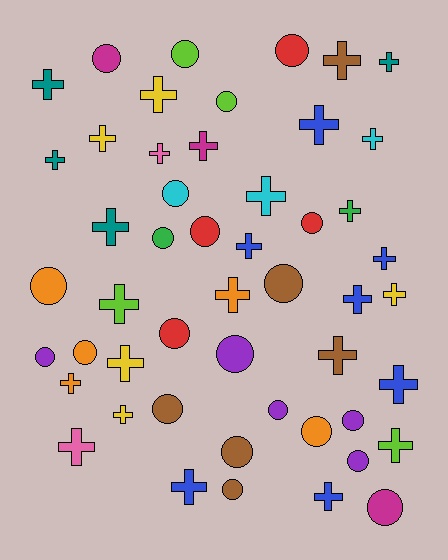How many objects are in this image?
There are 50 objects.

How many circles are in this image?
There are 22 circles.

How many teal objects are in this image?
There are 4 teal objects.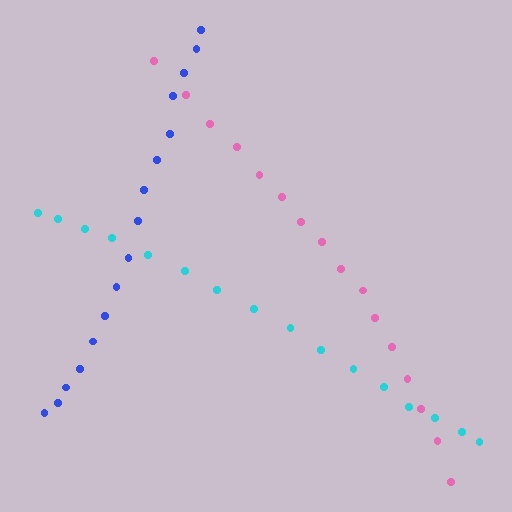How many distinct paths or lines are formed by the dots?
There are 3 distinct paths.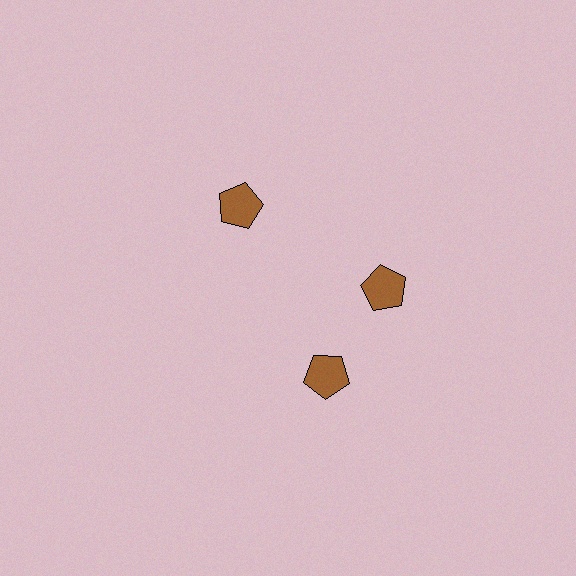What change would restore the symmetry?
The symmetry would be restored by rotating it back into even spacing with its neighbors so that all 3 pentagons sit at equal angles and equal distance from the center.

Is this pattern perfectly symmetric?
No. The 3 brown pentagons are arranged in a ring, but one element near the 7 o'clock position is rotated out of alignment along the ring, breaking the 3-fold rotational symmetry.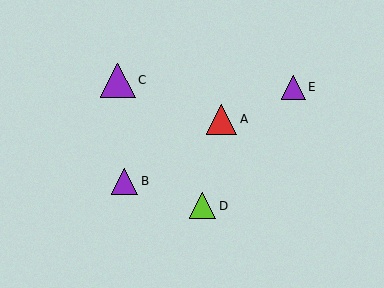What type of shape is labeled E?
Shape E is a purple triangle.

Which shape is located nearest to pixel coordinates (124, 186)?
The purple triangle (labeled B) at (124, 181) is nearest to that location.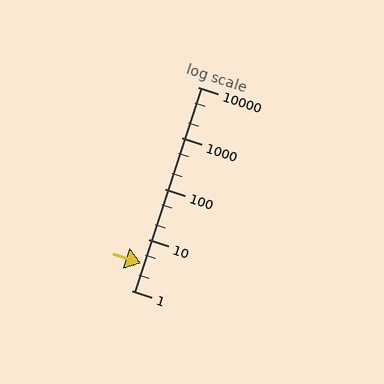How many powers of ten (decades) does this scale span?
The scale spans 4 decades, from 1 to 10000.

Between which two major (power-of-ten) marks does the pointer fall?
The pointer is between 1 and 10.